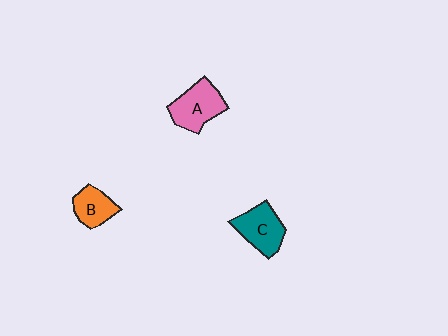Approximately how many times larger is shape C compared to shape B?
Approximately 1.4 times.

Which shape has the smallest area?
Shape B (orange).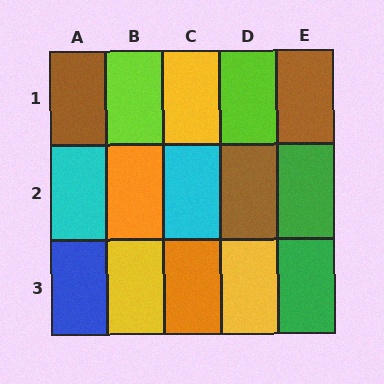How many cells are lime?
2 cells are lime.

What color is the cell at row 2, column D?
Brown.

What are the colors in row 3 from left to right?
Blue, yellow, orange, yellow, green.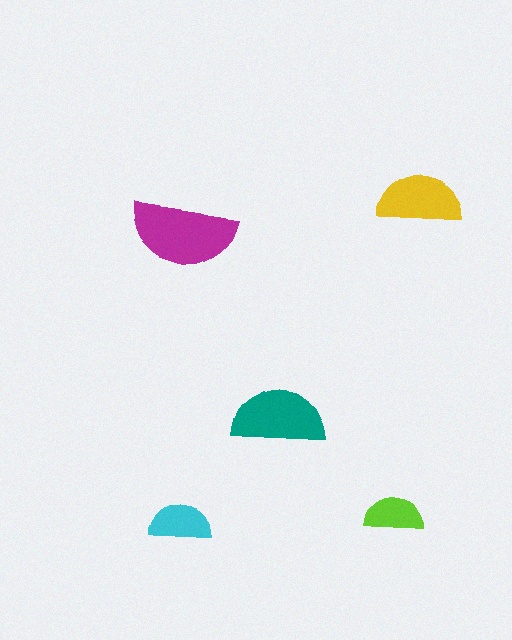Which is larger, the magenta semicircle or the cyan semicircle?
The magenta one.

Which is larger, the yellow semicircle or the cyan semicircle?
The yellow one.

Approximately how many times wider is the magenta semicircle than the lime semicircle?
About 2 times wider.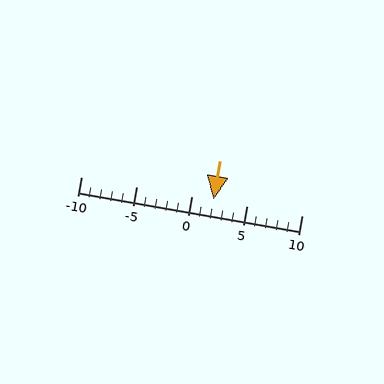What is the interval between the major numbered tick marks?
The major tick marks are spaced 5 units apart.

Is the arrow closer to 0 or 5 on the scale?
The arrow is closer to 0.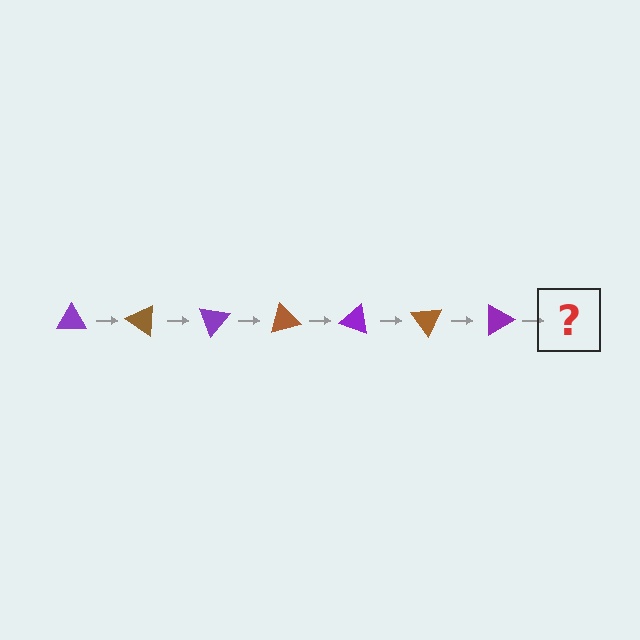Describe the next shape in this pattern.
It should be a brown triangle, rotated 245 degrees from the start.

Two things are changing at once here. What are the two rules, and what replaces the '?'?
The two rules are that it rotates 35 degrees each step and the color cycles through purple and brown. The '?' should be a brown triangle, rotated 245 degrees from the start.